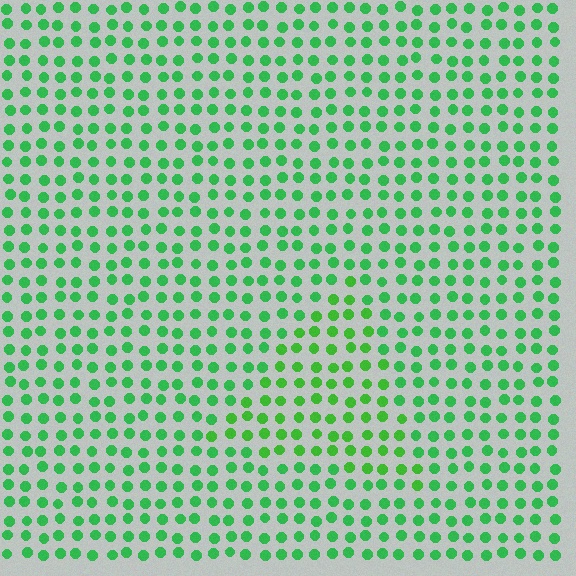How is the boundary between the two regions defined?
The boundary is defined purely by a slight shift in hue (about 19 degrees). Spacing, size, and orientation are identical on both sides.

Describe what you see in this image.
The image is filled with small green elements in a uniform arrangement. A triangle-shaped region is visible where the elements are tinted to a slightly different hue, forming a subtle color boundary.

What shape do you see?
I see a triangle.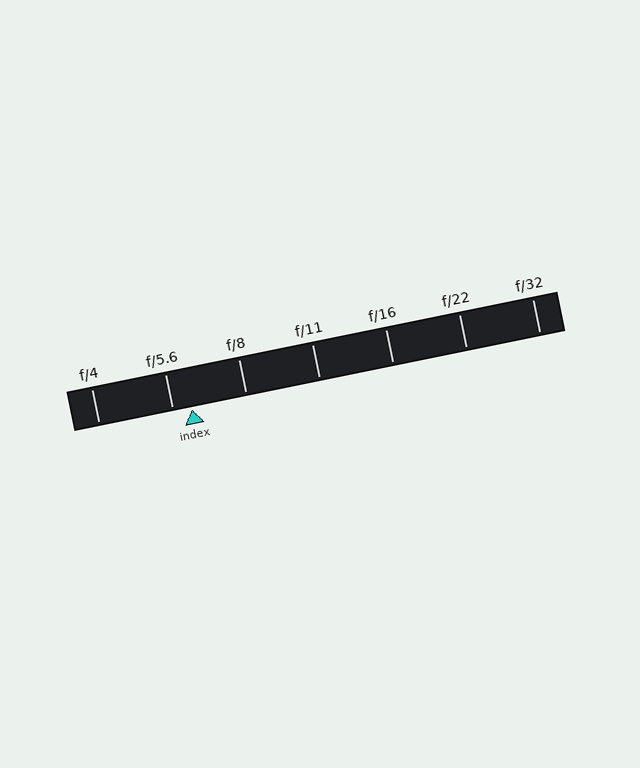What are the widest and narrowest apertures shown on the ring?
The widest aperture shown is f/4 and the narrowest is f/32.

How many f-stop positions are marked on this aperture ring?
There are 7 f-stop positions marked.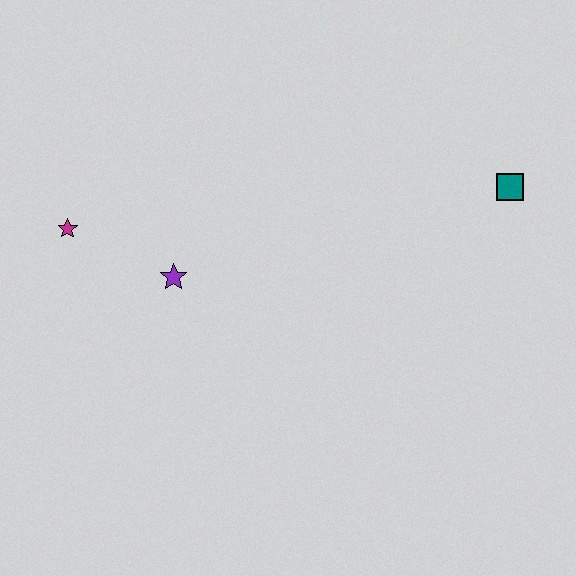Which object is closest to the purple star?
The magenta star is closest to the purple star.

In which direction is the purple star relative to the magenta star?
The purple star is to the right of the magenta star.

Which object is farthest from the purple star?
The teal square is farthest from the purple star.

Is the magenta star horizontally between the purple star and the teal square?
No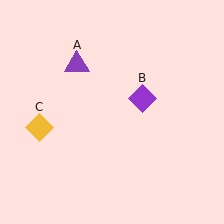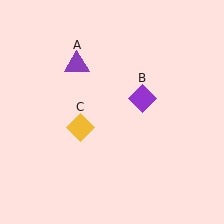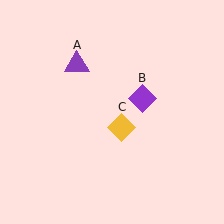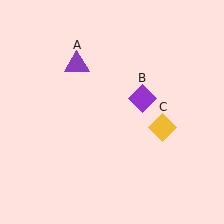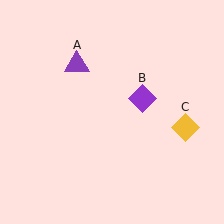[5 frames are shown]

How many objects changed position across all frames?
1 object changed position: yellow diamond (object C).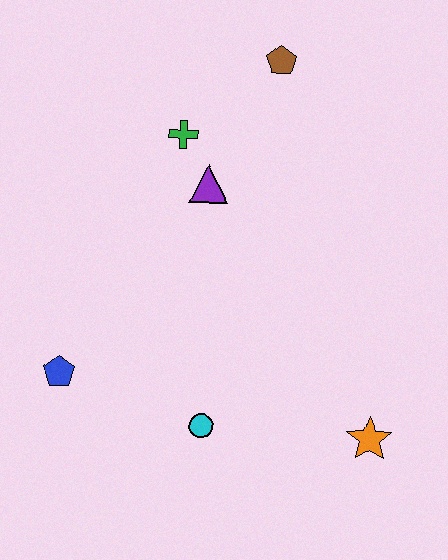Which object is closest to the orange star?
The cyan circle is closest to the orange star.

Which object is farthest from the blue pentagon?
The brown pentagon is farthest from the blue pentagon.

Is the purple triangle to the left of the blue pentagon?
No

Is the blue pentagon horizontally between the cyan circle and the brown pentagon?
No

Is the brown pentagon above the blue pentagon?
Yes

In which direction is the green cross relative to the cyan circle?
The green cross is above the cyan circle.